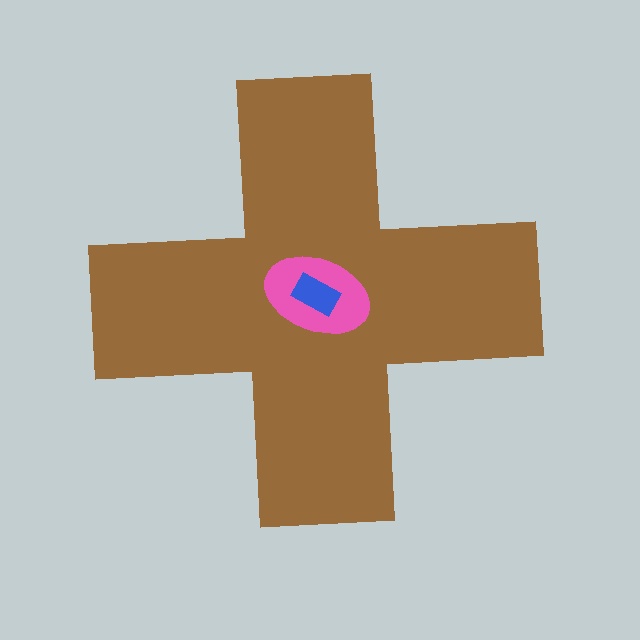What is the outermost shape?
The brown cross.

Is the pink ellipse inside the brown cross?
Yes.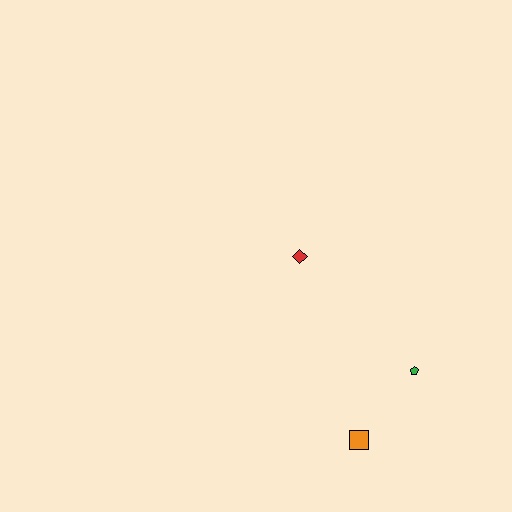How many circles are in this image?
There are no circles.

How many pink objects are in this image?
There are no pink objects.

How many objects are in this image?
There are 3 objects.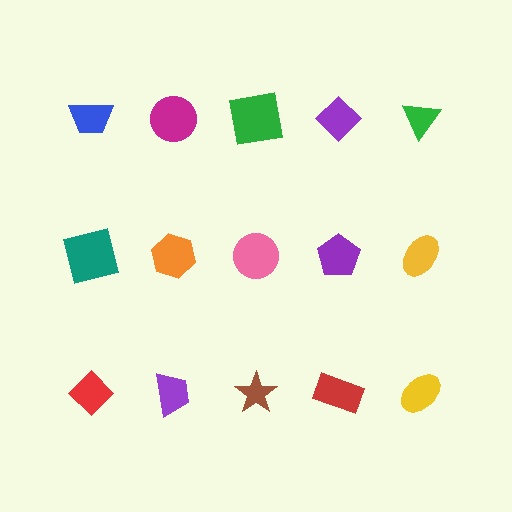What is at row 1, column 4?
A purple diamond.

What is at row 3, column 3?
A brown star.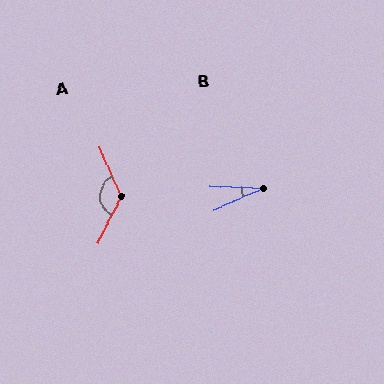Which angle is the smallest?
B, at approximately 26 degrees.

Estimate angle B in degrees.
Approximately 26 degrees.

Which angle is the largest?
A, at approximately 129 degrees.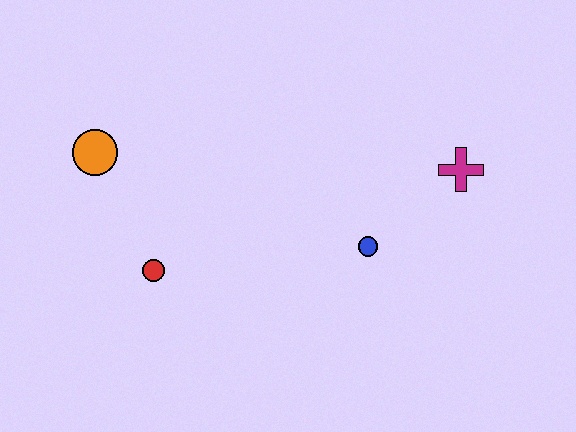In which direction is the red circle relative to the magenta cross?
The red circle is to the left of the magenta cross.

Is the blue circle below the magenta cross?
Yes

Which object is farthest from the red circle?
The magenta cross is farthest from the red circle.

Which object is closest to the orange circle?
The red circle is closest to the orange circle.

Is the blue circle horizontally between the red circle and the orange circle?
No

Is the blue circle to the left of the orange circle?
No